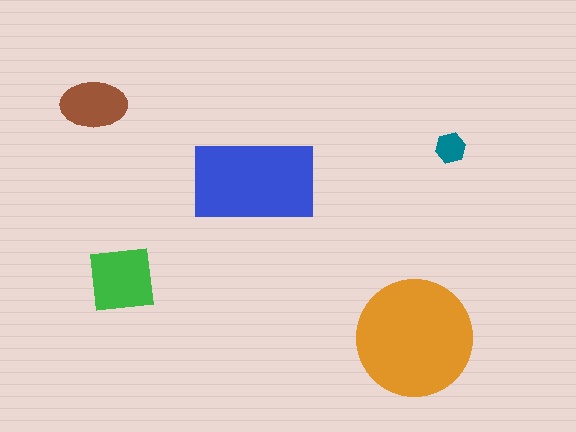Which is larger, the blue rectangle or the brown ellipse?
The blue rectangle.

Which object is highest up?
The brown ellipse is topmost.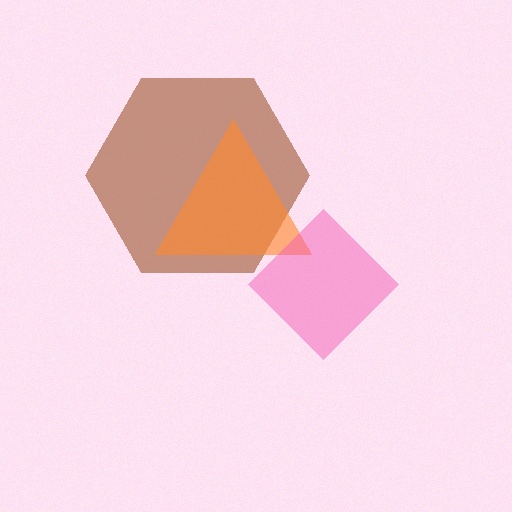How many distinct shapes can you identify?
There are 3 distinct shapes: a brown hexagon, an orange triangle, a pink diamond.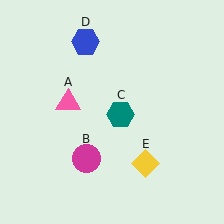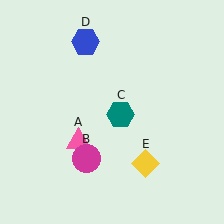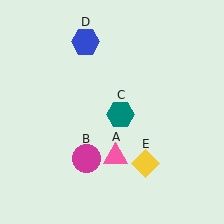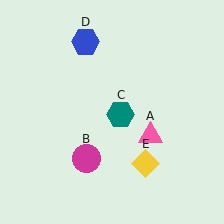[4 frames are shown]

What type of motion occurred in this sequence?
The pink triangle (object A) rotated counterclockwise around the center of the scene.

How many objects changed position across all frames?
1 object changed position: pink triangle (object A).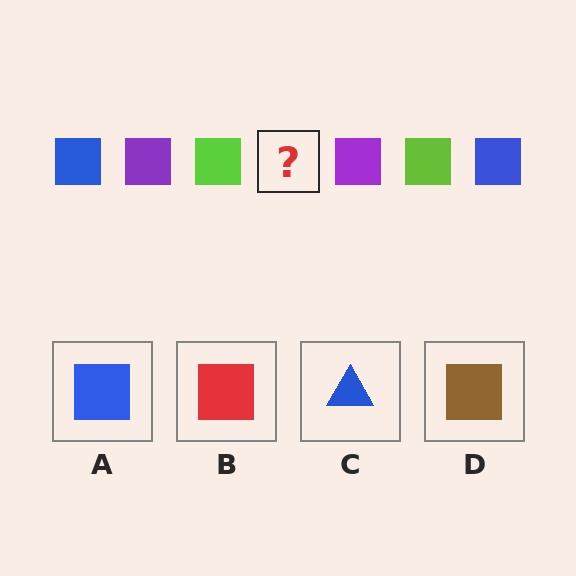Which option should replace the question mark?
Option A.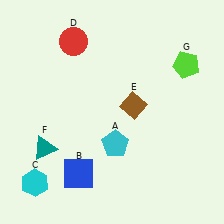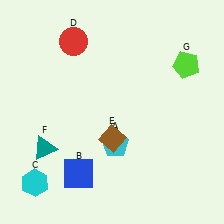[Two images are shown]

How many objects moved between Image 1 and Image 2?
1 object moved between the two images.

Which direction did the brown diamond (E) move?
The brown diamond (E) moved down.